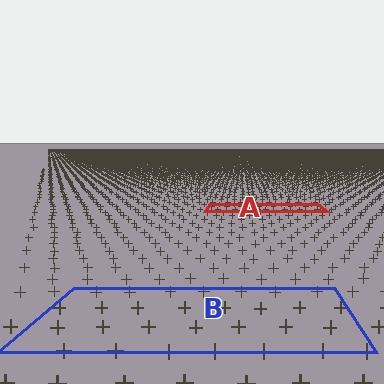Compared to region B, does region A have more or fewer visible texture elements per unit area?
Region A has more texture elements per unit area — they are packed more densely because it is farther away.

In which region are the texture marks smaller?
The texture marks are smaller in region A, because it is farther away.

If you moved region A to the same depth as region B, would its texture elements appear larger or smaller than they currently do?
They would appear larger. At a closer depth, the same texture elements are projected at a bigger on-screen size.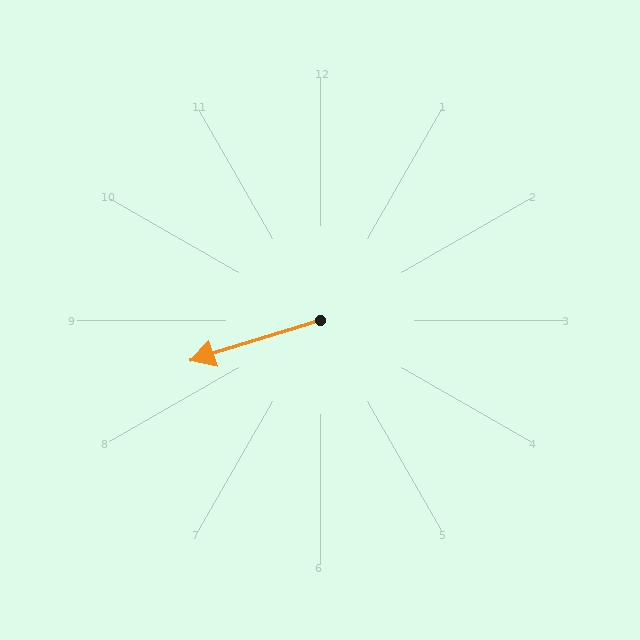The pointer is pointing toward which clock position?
Roughly 8 o'clock.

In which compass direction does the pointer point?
West.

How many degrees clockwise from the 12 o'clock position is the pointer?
Approximately 253 degrees.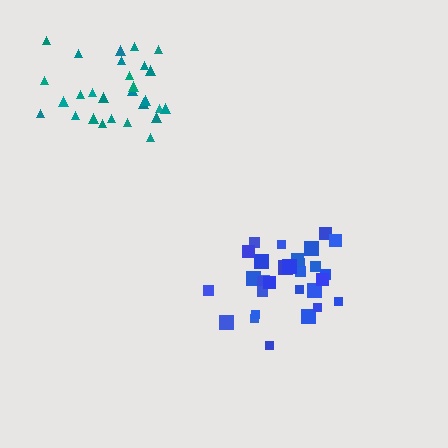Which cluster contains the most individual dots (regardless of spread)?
Blue (30).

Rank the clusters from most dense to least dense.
blue, teal.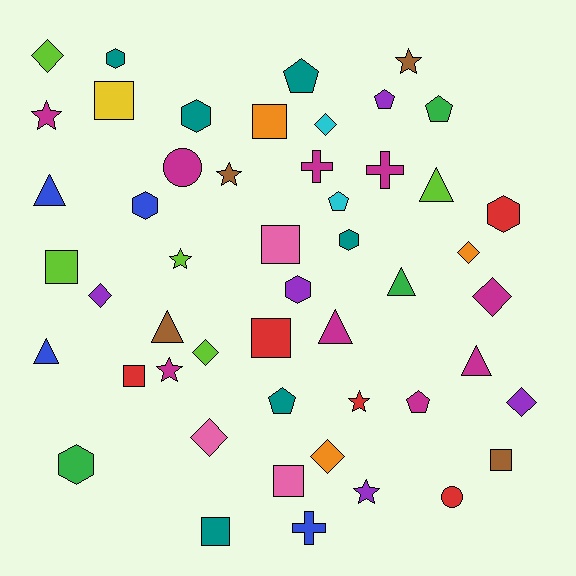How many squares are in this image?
There are 9 squares.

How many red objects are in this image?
There are 5 red objects.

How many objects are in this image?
There are 50 objects.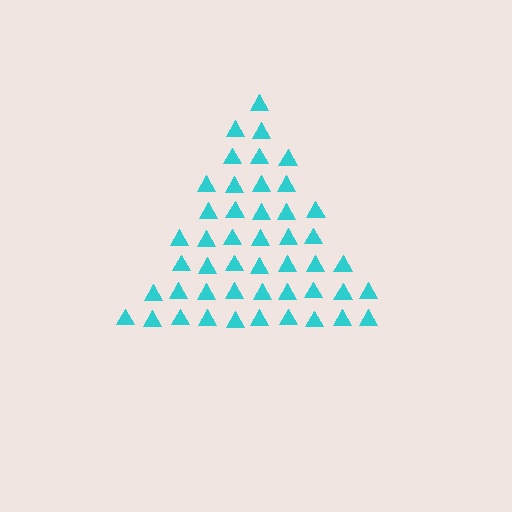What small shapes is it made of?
It is made of small triangles.